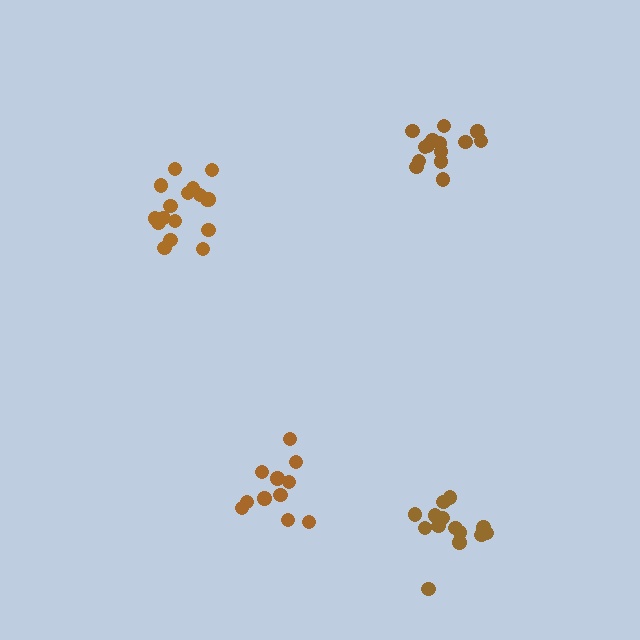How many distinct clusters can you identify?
There are 4 distinct clusters.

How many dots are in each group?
Group 1: 14 dots, Group 2: 14 dots, Group 3: 11 dots, Group 4: 17 dots (56 total).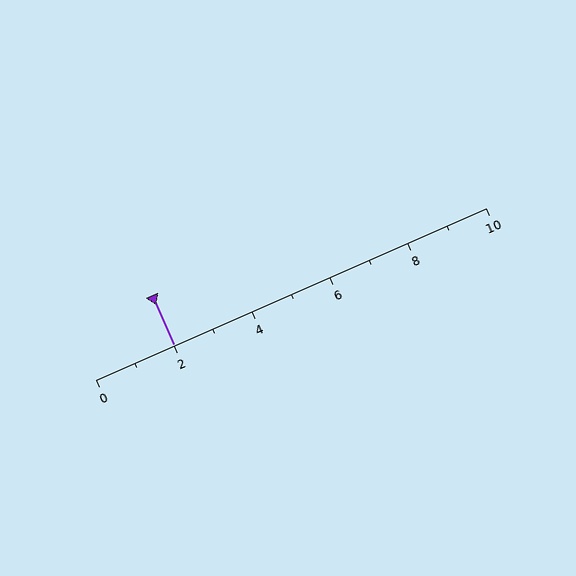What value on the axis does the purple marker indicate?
The marker indicates approximately 2.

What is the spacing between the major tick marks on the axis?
The major ticks are spaced 2 apart.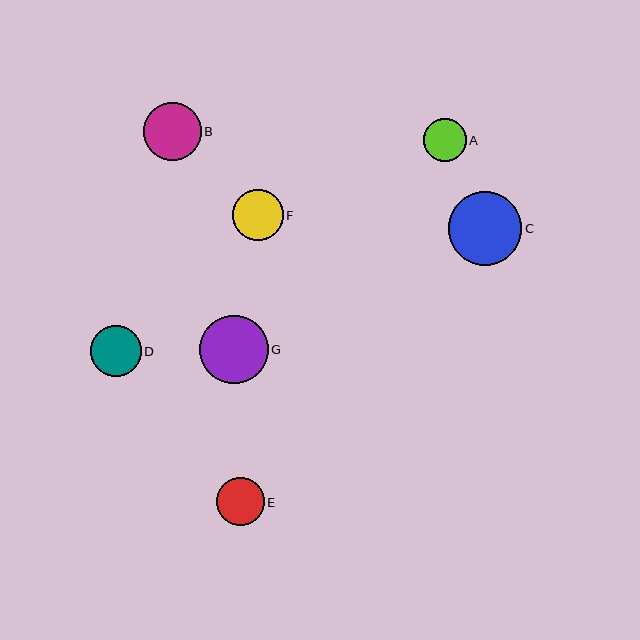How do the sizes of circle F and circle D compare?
Circle F and circle D are approximately the same size.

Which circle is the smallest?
Circle A is the smallest with a size of approximately 43 pixels.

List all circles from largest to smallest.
From largest to smallest: C, G, B, F, D, E, A.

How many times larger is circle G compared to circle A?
Circle G is approximately 1.6 times the size of circle A.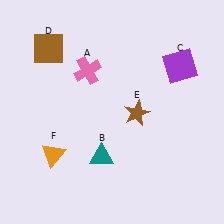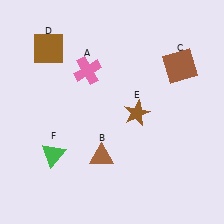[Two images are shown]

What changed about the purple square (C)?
In Image 1, C is purple. In Image 2, it changed to brown.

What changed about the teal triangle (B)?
In Image 1, B is teal. In Image 2, it changed to brown.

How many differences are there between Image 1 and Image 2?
There are 3 differences between the two images.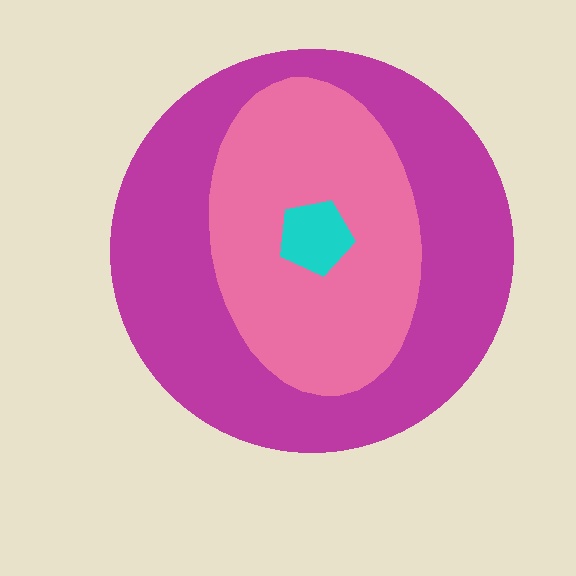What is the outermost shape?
The magenta circle.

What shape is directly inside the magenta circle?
The pink ellipse.